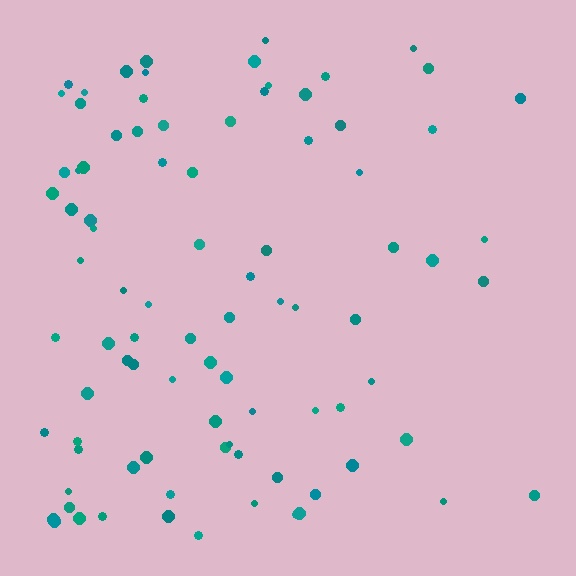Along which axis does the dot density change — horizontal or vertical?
Horizontal.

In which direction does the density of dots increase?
From right to left, with the left side densest.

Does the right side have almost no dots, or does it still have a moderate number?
Still a moderate number, just noticeably fewer than the left.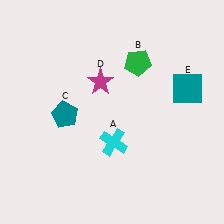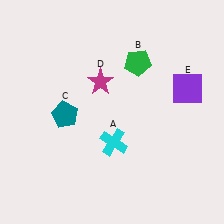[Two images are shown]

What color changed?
The square (E) changed from teal in Image 1 to purple in Image 2.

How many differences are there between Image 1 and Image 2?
There is 1 difference between the two images.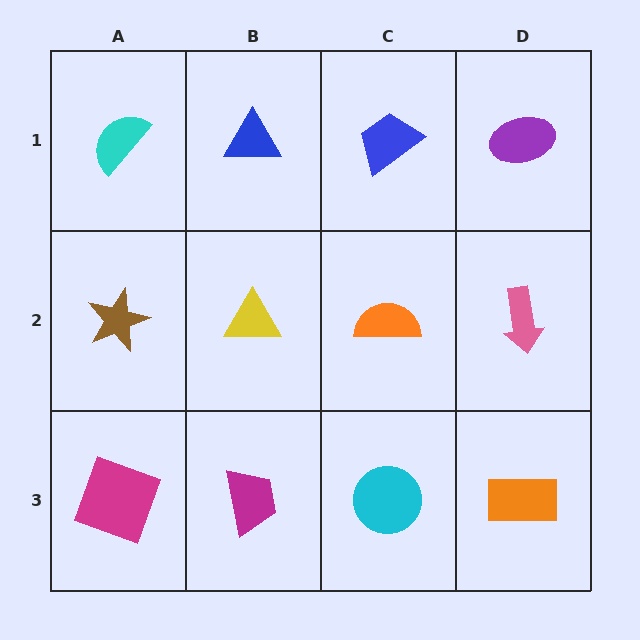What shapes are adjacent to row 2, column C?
A blue trapezoid (row 1, column C), a cyan circle (row 3, column C), a yellow triangle (row 2, column B), a pink arrow (row 2, column D).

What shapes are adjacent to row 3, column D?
A pink arrow (row 2, column D), a cyan circle (row 3, column C).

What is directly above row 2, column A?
A cyan semicircle.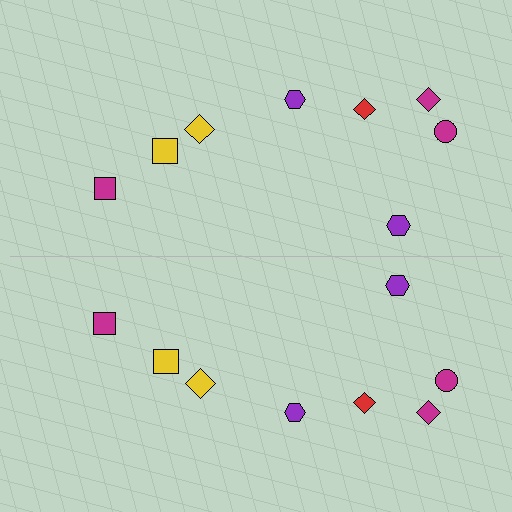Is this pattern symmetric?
Yes, this pattern has bilateral (reflection) symmetry.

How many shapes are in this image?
There are 16 shapes in this image.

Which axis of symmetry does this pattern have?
The pattern has a horizontal axis of symmetry running through the center of the image.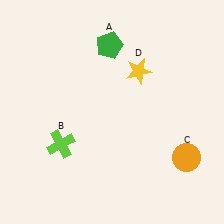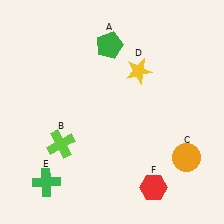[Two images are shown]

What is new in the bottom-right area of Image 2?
A red hexagon (F) was added in the bottom-right area of Image 2.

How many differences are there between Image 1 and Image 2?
There are 2 differences between the two images.